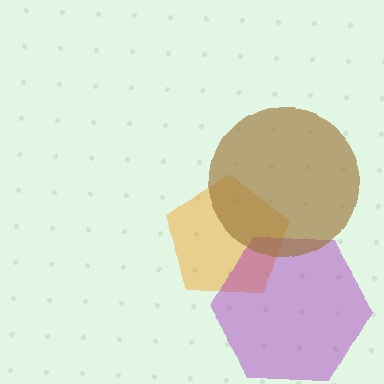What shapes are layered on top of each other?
The layered shapes are: an orange pentagon, a purple hexagon, a brown circle.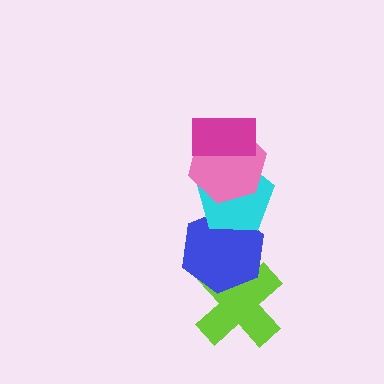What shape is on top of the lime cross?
The blue hexagon is on top of the lime cross.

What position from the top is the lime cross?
The lime cross is 5th from the top.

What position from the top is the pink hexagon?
The pink hexagon is 2nd from the top.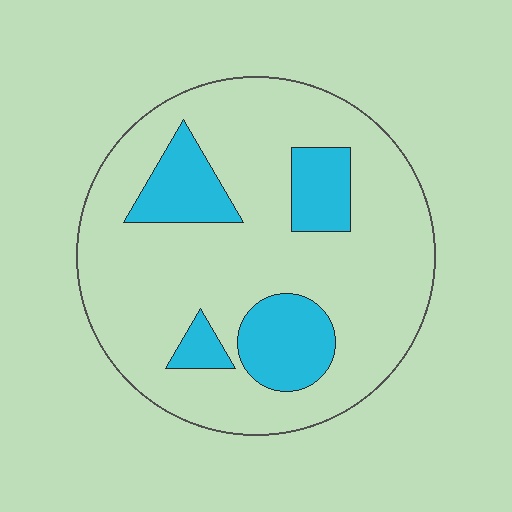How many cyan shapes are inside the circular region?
4.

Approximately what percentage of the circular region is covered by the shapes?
Approximately 20%.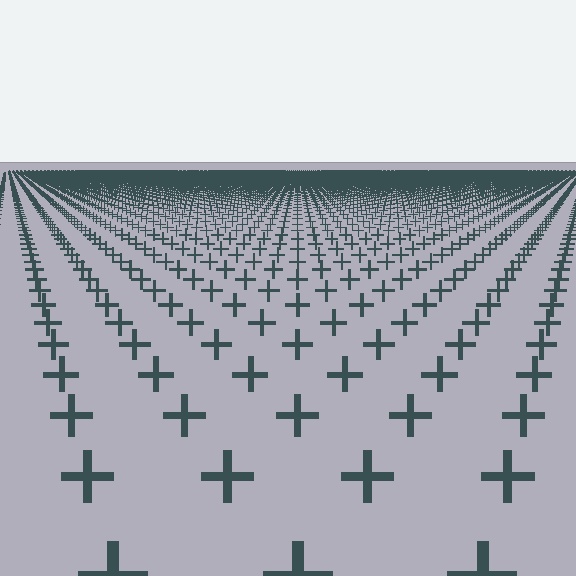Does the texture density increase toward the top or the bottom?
Density increases toward the top.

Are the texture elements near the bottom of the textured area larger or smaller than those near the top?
Larger. Near the bottom, elements are closer to the viewer and appear at a bigger on-screen size.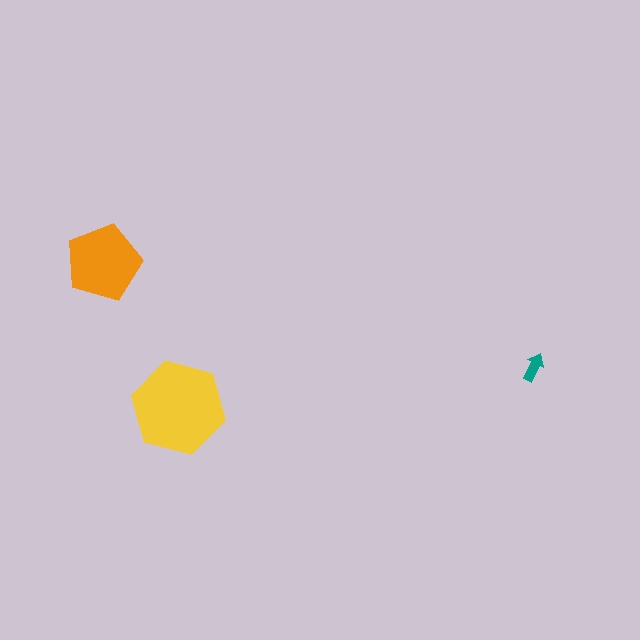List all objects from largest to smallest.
The yellow hexagon, the orange pentagon, the teal arrow.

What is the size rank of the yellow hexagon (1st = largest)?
1st.